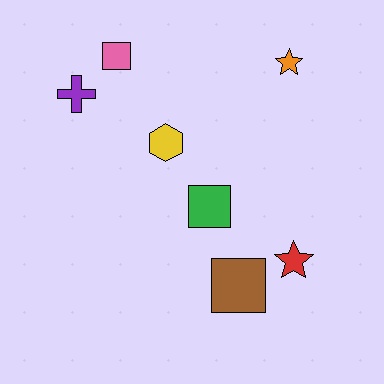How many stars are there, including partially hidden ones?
There are 2 stars.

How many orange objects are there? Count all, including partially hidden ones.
There is 1 orange object.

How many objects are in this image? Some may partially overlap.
There are 7 objects.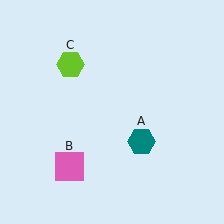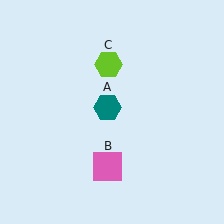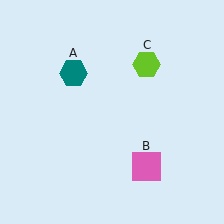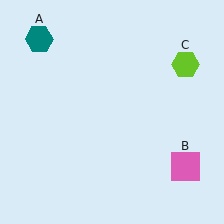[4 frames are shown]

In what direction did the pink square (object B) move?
The pink square (object B) moved right.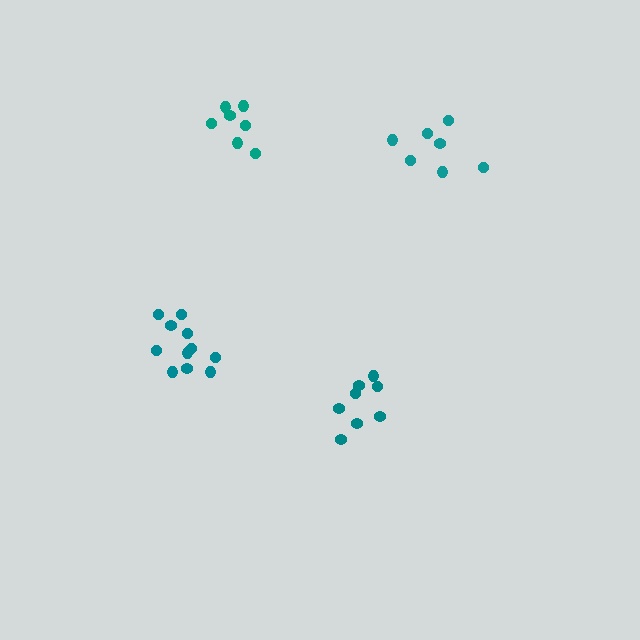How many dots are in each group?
Group 1: 7 dots, Group 2: 7 dots, Group 3: 8 dots, Group 4: 11 dots (33 total).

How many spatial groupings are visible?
There are 4 spatial groupings.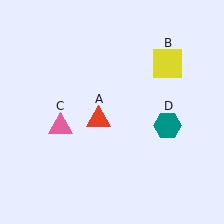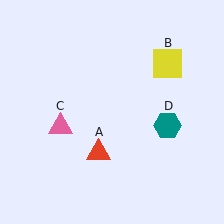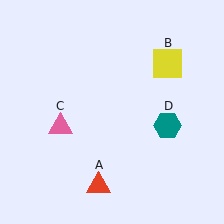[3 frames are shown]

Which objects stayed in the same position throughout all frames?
Yellow square (object B) and pink triangle (object C) and teal hexagon (object D) remained stationary.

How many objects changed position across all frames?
1 object changed position: red triangle (object A).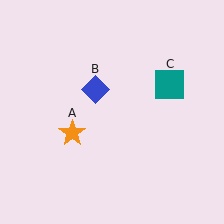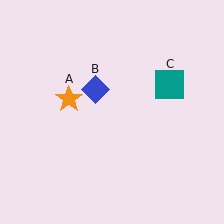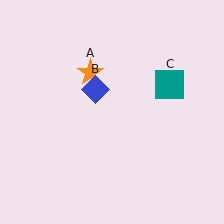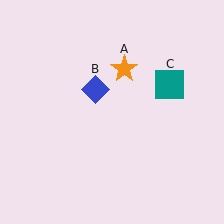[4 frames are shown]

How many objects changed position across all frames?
1 object changed position: orange star (object A).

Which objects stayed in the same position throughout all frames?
Blue diamond (object B) and teal square (object C) remained stationary.